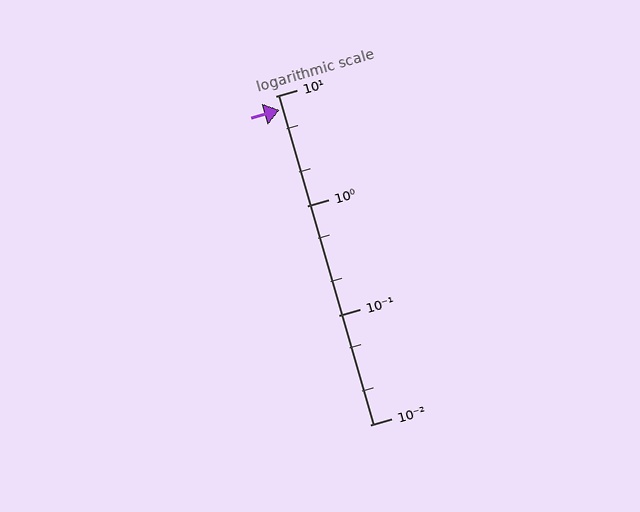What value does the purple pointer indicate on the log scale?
The pointer indicates approximately 7.4.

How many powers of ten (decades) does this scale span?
The scale spans 3 decades, from 0.01 to 10.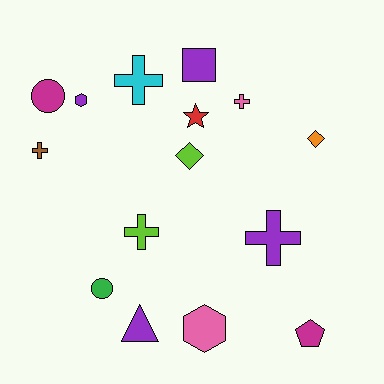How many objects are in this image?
There are 15 objects.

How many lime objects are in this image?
There are 2 lime objects.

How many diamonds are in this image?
There are 2 diamonds.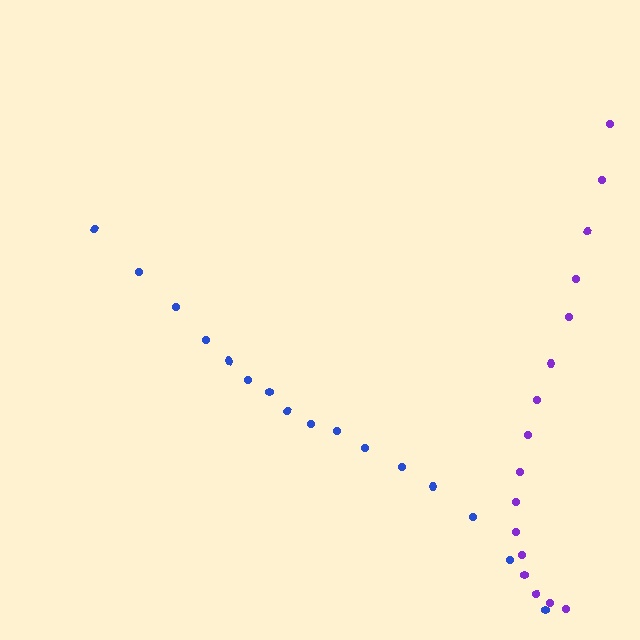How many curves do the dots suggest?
There are 2 distinct paths.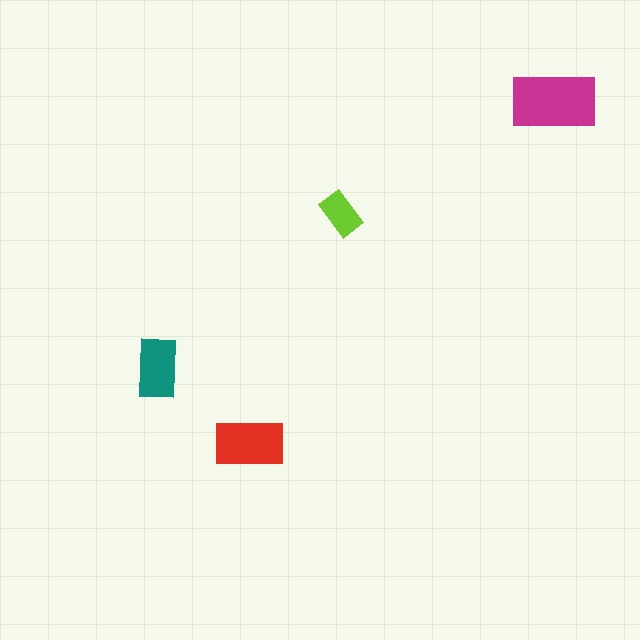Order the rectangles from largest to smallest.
the magenta one, the red one, the teal one, the lime one.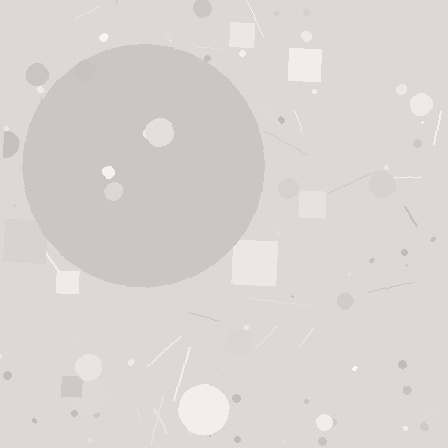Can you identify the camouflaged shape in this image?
The camouflaged shape is a circle.